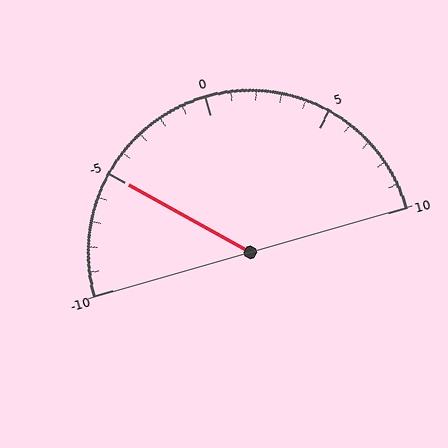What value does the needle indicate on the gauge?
The needle indicates approximately -5.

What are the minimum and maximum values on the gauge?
The gauge ranges from -10 to 10.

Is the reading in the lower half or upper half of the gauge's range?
The reading is in the lower half of the range (-10 to 10).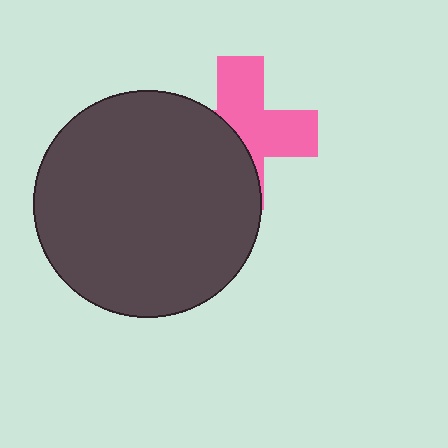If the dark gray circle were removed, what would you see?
You would see the complete pink cross.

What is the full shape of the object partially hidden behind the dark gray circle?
The partially hidden object is a pink cross.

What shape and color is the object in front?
The object in front is a dark gray circle.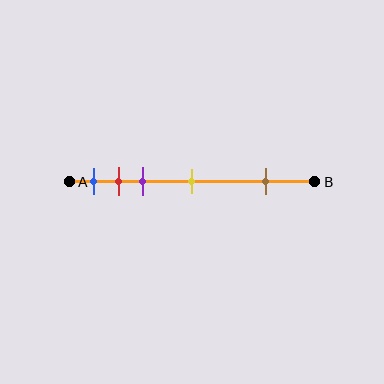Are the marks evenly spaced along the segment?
No, the marks are not evenly spaced.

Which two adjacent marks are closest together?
The red and purple marks are the closest adjacent pair.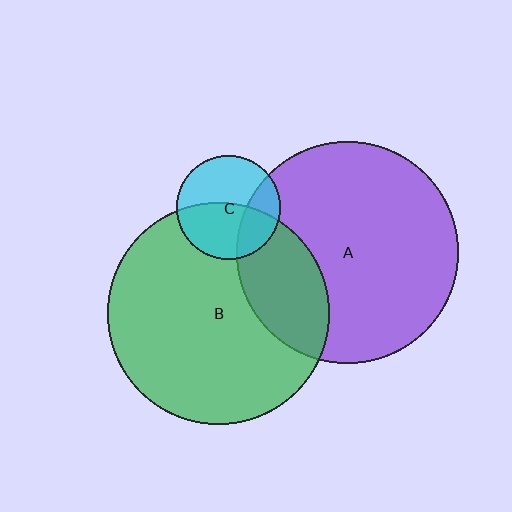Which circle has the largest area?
Circle B (green).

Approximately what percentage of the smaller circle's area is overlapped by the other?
Approximately 25%.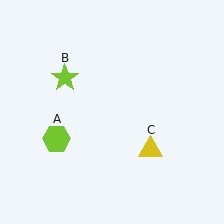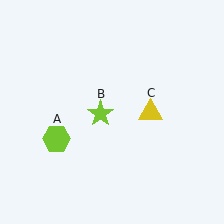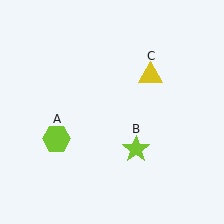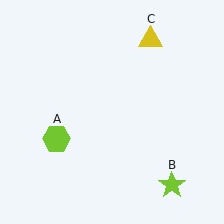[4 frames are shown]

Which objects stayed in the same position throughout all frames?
Lime hexagon (object A) remained stationary.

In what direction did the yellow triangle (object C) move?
The yellow triangle (object C) moved up.